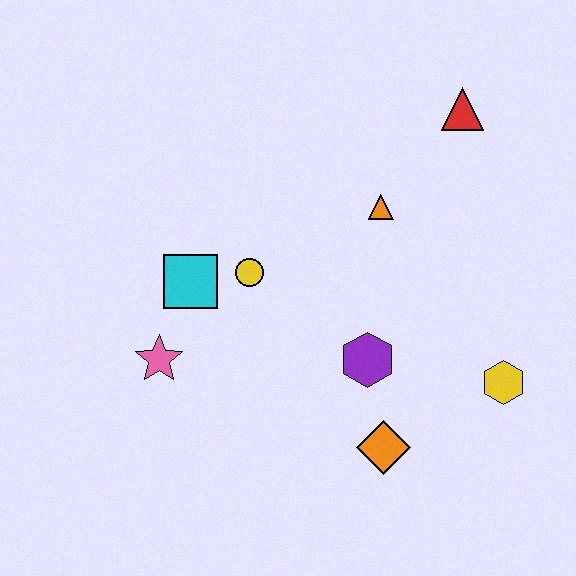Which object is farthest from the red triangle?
The pink star is farthest from the red triangle.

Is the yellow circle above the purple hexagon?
Yes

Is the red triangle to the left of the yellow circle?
No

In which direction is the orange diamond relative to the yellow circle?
The orange diamond is below the yellow circle.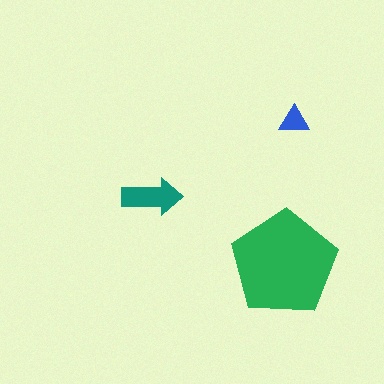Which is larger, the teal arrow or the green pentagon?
The green pentagon.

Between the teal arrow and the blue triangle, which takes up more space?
The teal arrow.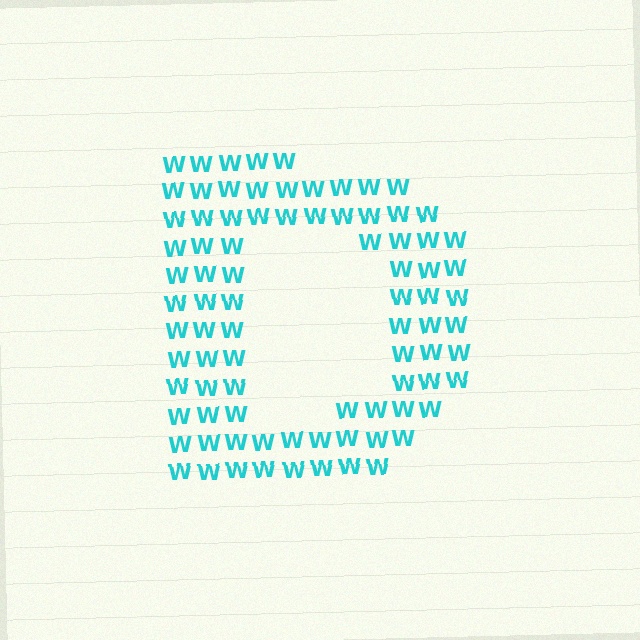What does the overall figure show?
The overall figure shows the letter D.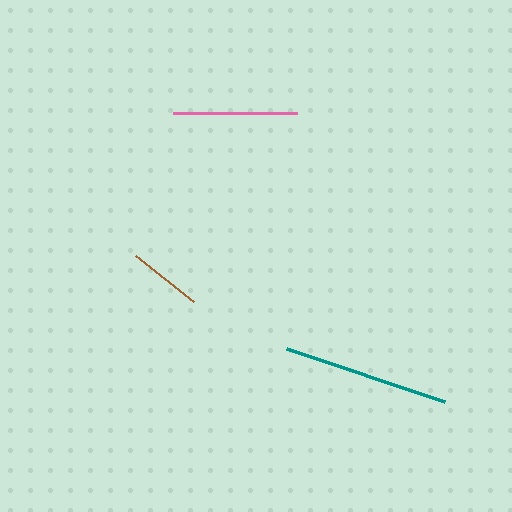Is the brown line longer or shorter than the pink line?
The pink line is longer than the brown line.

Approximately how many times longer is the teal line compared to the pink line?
The teal line is approximately 1.3 times the length of the pink line.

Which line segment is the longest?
The teal line is the longest at approximately 167 pixels.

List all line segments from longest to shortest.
From longest to shortest: teal, pink, brown.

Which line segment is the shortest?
The brown line is the shortest at approximately 74 pixels.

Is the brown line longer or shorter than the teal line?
The teal line is longer than the brown line.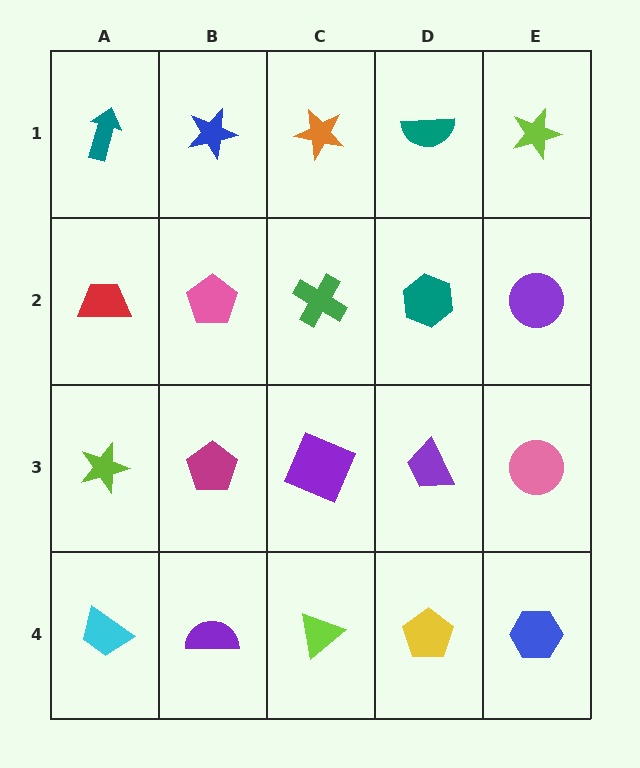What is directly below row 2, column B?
A magenta pentagon.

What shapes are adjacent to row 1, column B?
A pink pentagon (row 2, column B), a teal arrow (row 1, column A), an orange star (row 1, column C).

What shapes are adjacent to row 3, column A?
A red trapezoid (row 2, column A), a cyan trapezoid (row 4, column A), a magenta pentagon (row 3, column B).